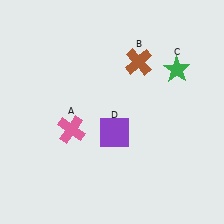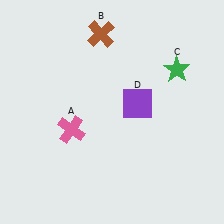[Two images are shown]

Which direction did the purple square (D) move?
The purple square (D) moved up.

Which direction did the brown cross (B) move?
The brown cross (B) moved left.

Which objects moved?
The objects that moved are: the brown cross (B), the purple square (D).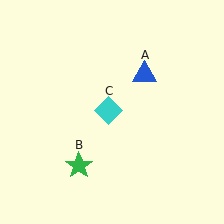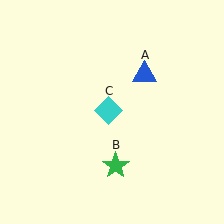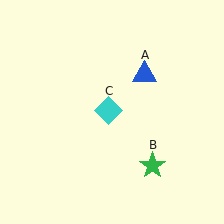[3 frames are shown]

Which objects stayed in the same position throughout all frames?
Blue triangle (object A) and cyan diamond (object C) remained stationary.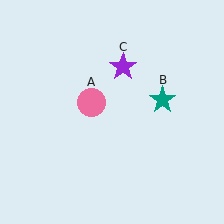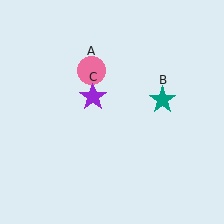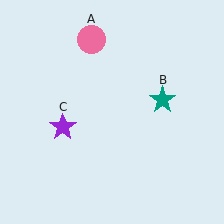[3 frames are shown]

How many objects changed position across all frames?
2 objects changed position: pink circle (object A), purple star (object C).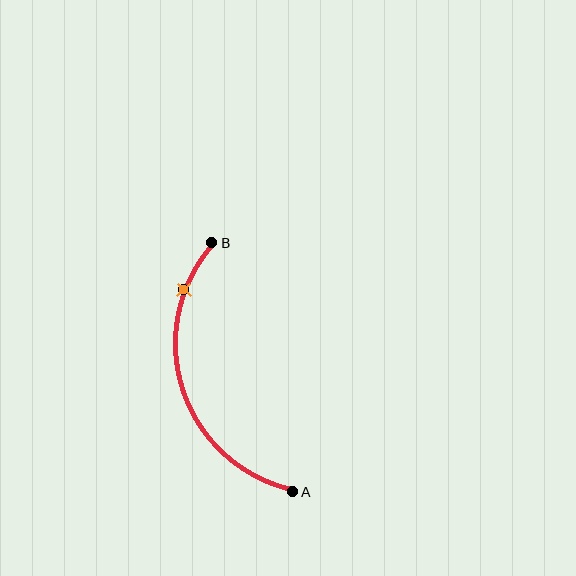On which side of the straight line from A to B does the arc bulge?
The arc bulges to the left of the straight line connecting A and B.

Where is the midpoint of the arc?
The arc midpoint is the point on the curve farthest from the straight line joining A and B. It sits to the left of that line.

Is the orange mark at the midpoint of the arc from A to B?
No. The orange mark lies on the arc but is closer to endpoint B. The arc midpoint would be at the point on the curve equidistant along the arc from both A and B.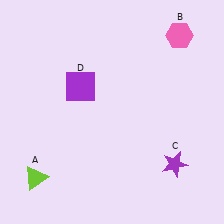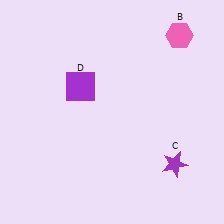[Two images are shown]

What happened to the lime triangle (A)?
The lime triangle (A) was removed in Image 2. It was in the bottom-left area of Image 1.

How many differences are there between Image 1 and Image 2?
There is 1 difference between the two images.